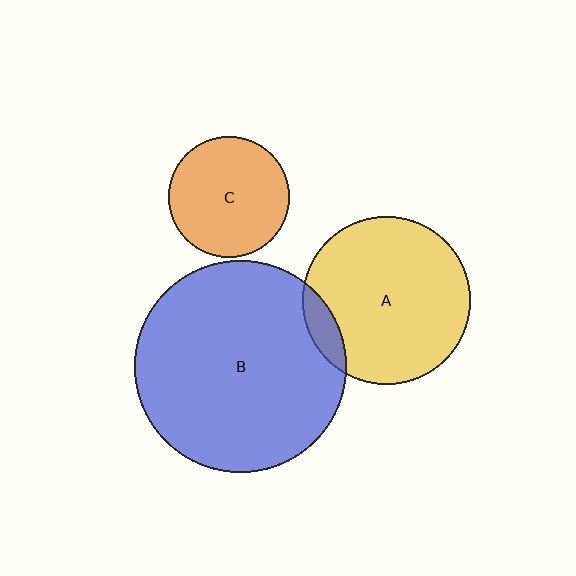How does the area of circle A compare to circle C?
Approximately 1.9 times.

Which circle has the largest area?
Circle B (blue).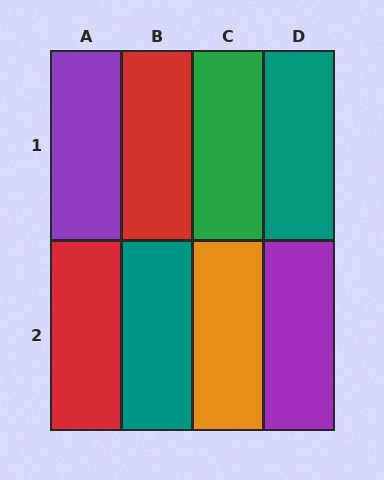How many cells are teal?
2 cells are teal.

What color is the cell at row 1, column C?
Green.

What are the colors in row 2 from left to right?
Red, teal, orange, purple.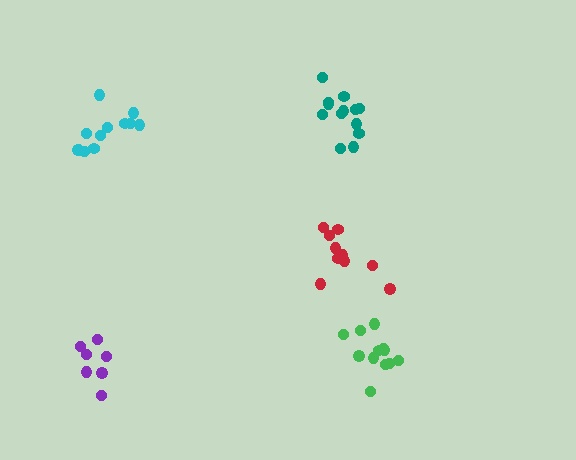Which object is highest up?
The teal cluster is topmost.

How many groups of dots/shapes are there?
There are 5 groups.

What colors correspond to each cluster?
The clusters are colored: red, teal, cyan, purple, green.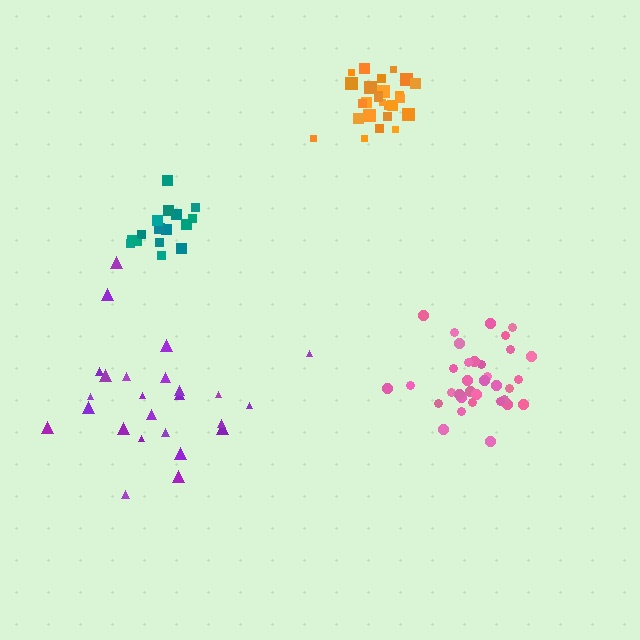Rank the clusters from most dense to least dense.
orange, pink, teal, purple.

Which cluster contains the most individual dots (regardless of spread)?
Pink (34).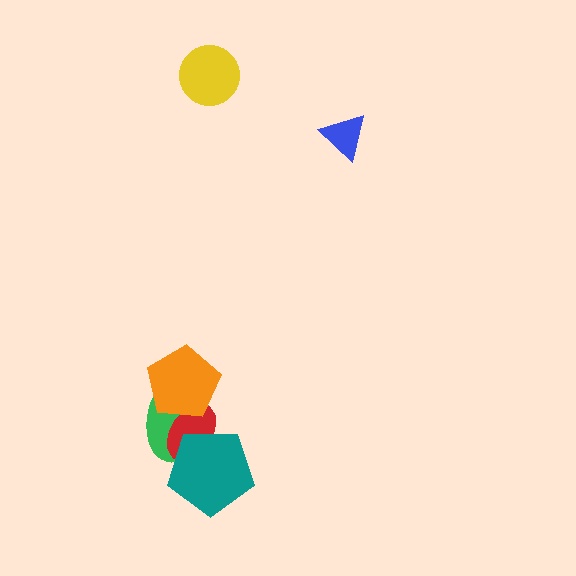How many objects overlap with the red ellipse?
3 objects overlap with the red ellipse.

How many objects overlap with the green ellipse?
3 objects overlap with the green ellipse.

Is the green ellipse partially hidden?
Yes, it is partially covered by another shape.